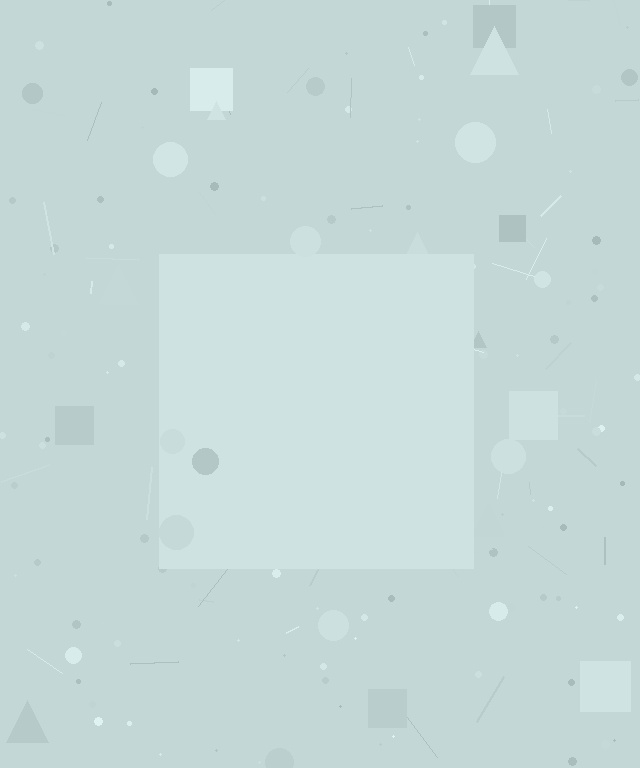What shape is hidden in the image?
A square is hidden in the image.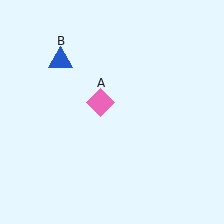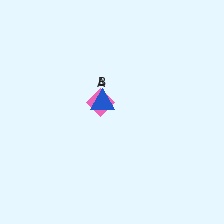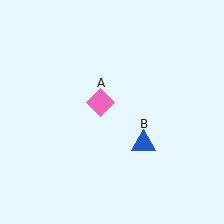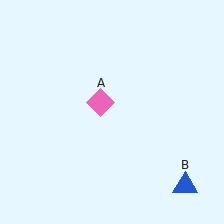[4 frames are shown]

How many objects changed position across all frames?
1 object changed position: blue triangle (object B).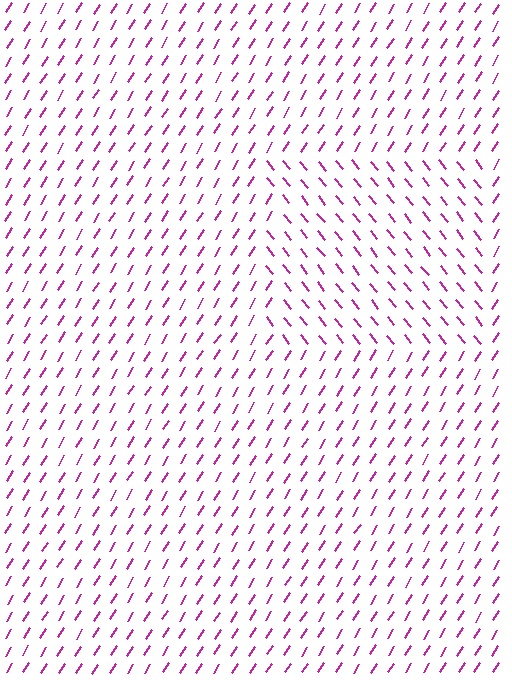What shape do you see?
I see a rectangle.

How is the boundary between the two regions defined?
The boundary is defined purely by a change in line orientation (approximately 71 degrees difference). All lines are the same color and thickness.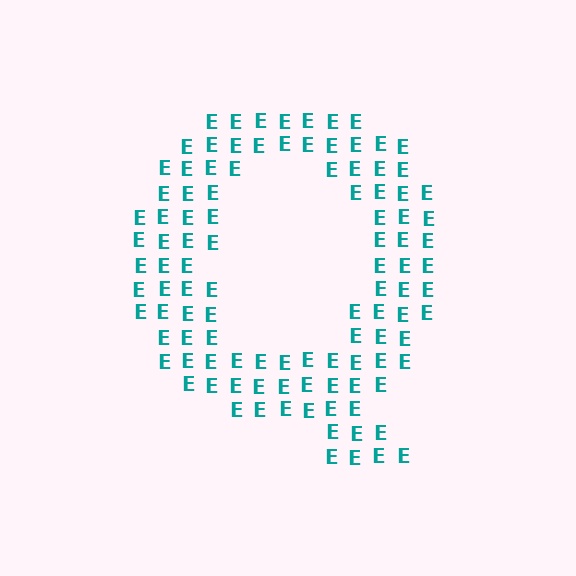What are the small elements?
The small elements are letter E's.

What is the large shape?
The large shape is the letter Q.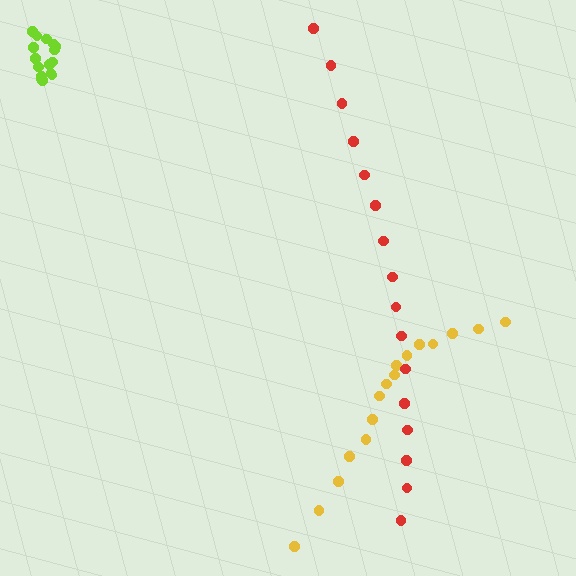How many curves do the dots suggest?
There are 3 distinct paths.